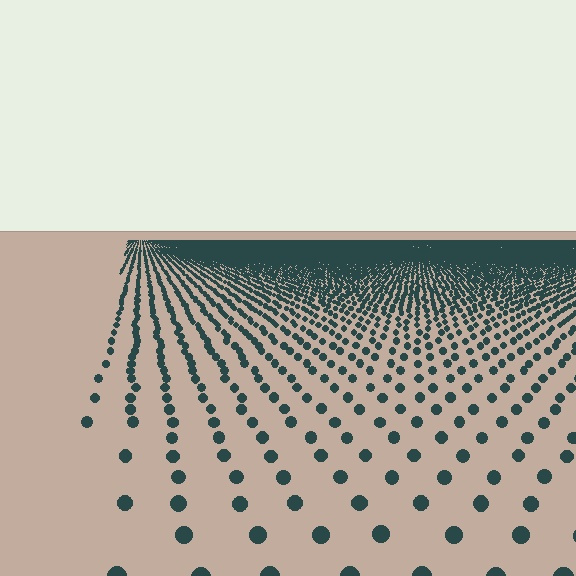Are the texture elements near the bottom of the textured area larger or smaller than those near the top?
Larger. Near the bottom, elements are closer to the viewer and appear at a bigger on-screen size.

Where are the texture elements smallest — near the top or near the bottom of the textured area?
Near the top.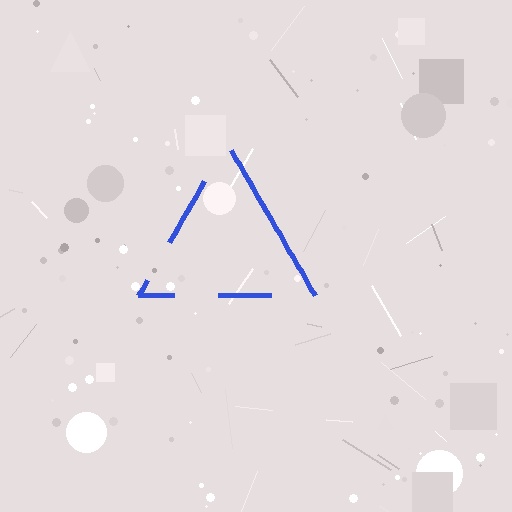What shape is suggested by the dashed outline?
The dashed outline suggests a triangle.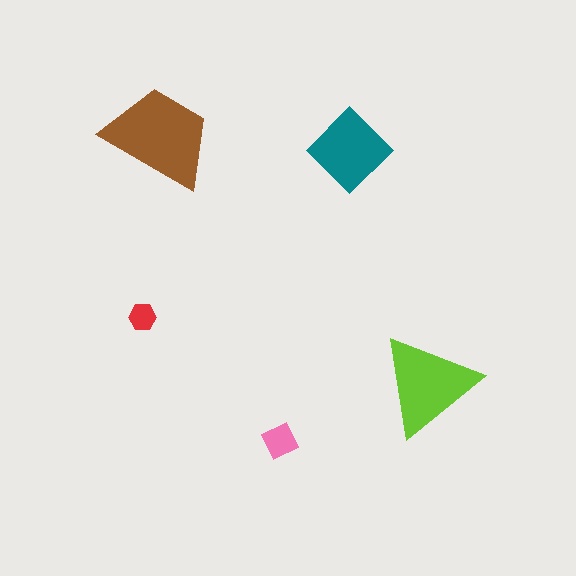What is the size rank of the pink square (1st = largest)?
4th.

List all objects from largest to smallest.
The brown trapezoid, the lime triangle, the teal diamond, the pink square, the red hexagon.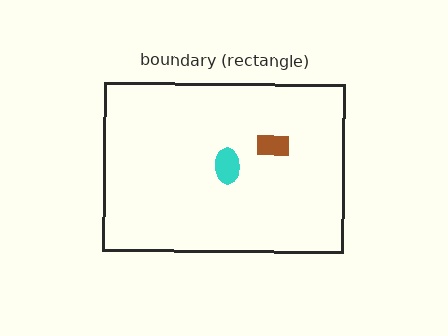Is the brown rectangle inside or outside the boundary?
Inside.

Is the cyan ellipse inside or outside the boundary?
Inside.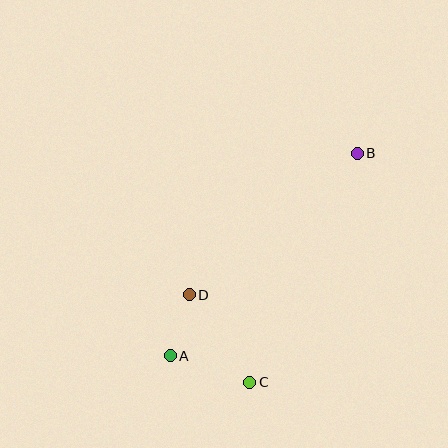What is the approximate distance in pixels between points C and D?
The distance between C and D is approximately 106 pixels.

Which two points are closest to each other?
Points A and D are closest to each other.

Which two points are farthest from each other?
Points A and B are farthest from each other.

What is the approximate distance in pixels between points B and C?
The distance between B and C is approximately 253 pixels.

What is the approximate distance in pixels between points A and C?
The distance between A and C is approximately 84 pixels.